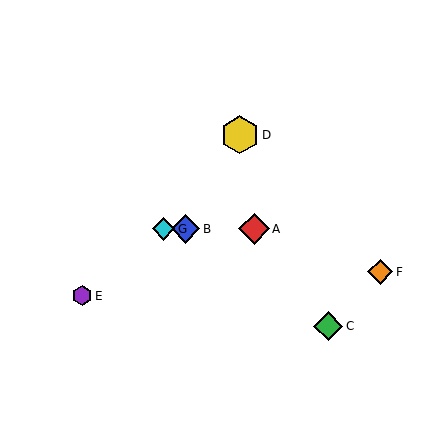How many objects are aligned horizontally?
3 objects (A, B, G) are aligned horizontally.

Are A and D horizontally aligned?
No, A is at y≈229 and D is at y≈135.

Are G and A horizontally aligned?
Yes, both are at y≈229.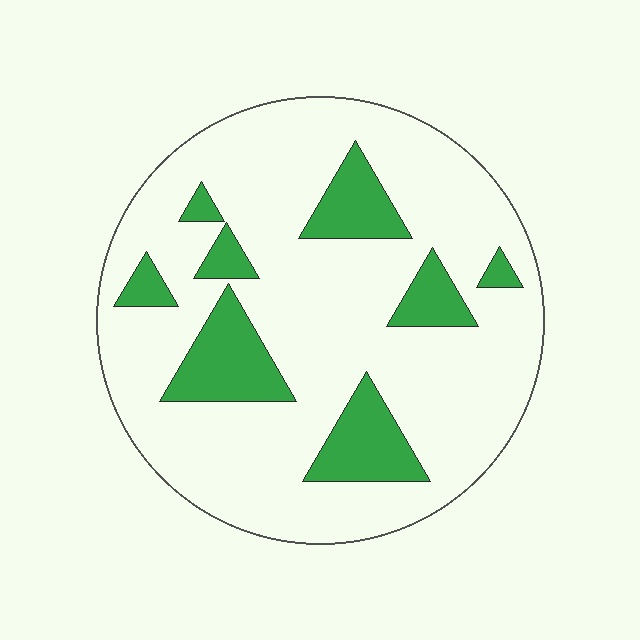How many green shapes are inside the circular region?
8.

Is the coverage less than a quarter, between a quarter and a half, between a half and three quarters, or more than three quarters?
Less than a quarter.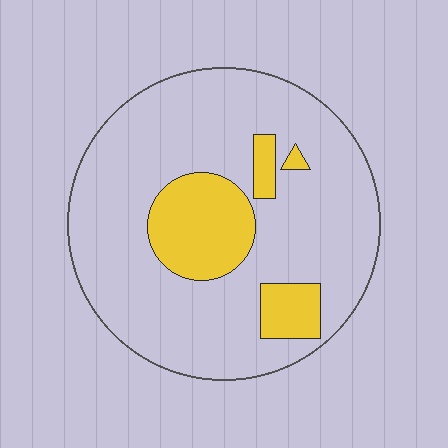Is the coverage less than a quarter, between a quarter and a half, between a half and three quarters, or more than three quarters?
Less than a quarter.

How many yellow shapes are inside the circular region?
4.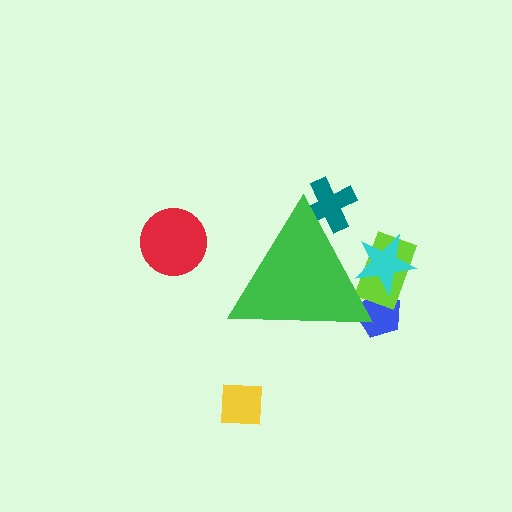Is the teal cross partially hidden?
Yes, the teal cross is partially hidden behind the green triangle.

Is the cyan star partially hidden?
Yes, the cyan star is partially hidden behind the green triangle.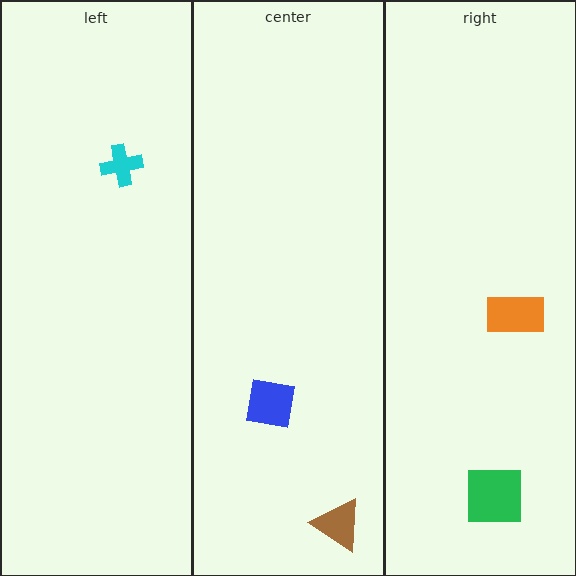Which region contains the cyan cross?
The left region.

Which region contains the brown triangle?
The center region.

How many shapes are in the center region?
2.